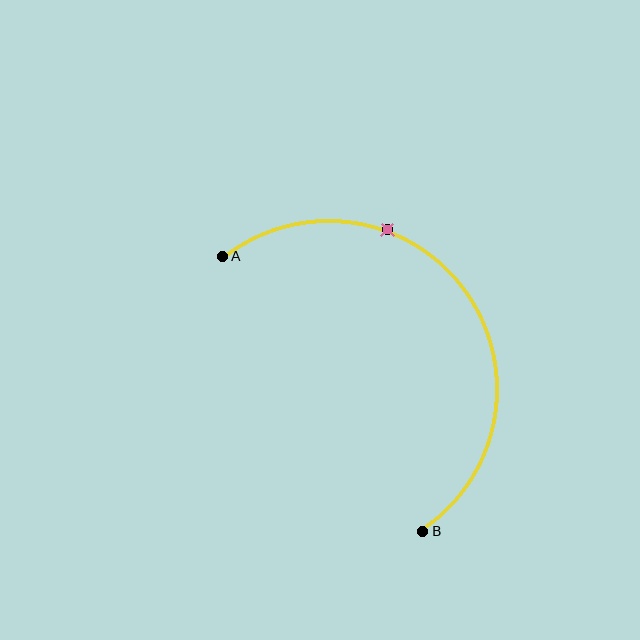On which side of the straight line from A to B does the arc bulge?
The arc bulges above and to the right of the straight line connecting A and B.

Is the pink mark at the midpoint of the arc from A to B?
No. The pink mark lies on the arc but is closer to endpoint A. The arc midpoint would be at the point on the curve equidistant along the arc from both A and B.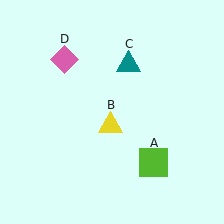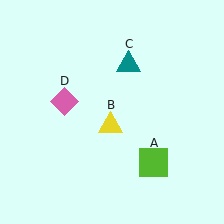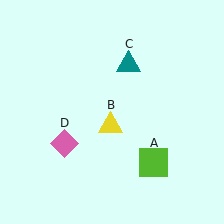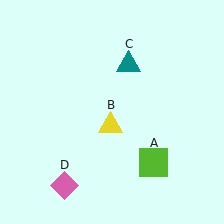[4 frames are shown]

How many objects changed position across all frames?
1 object changed position: pink diamond (object D).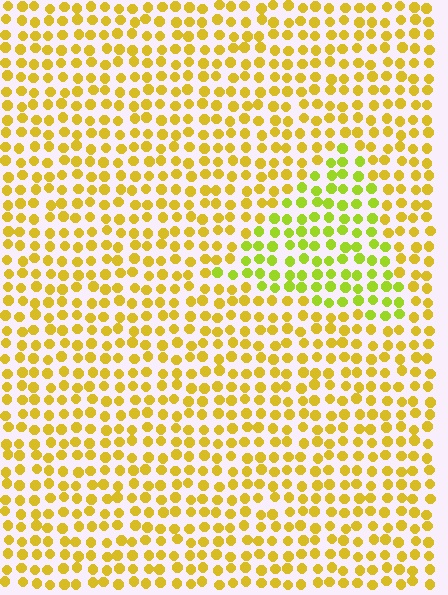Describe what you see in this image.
The image is filled with small yellow elements in a uniform arrangement. A triangle-shaped region is visible where the elements are tinted to a slightly different hue, forming a subtle color boundary.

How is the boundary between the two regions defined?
The boundary is defined purely by a slight shift in hue (about 30 degrees). Spacing, size, and orientation are identical on both sides.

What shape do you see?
I see a triangle.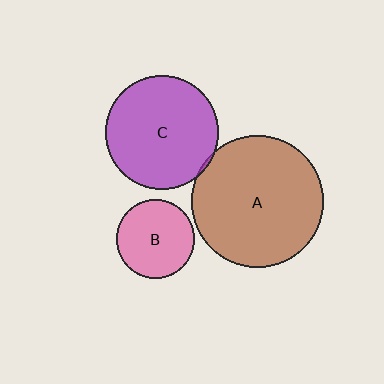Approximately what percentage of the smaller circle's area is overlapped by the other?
Approximately 5%.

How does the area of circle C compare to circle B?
Approximately 2.1 times.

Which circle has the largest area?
Circle A (brown).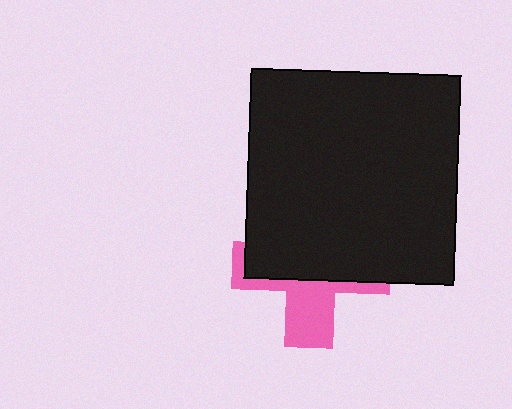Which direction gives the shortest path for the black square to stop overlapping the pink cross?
Moving up gives the shortest separation.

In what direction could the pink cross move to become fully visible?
The pink cross could move down. That would shift it out from behind the black square entirely.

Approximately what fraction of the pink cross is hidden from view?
Roughly 63% of the pink cross is hidden behind the black square.